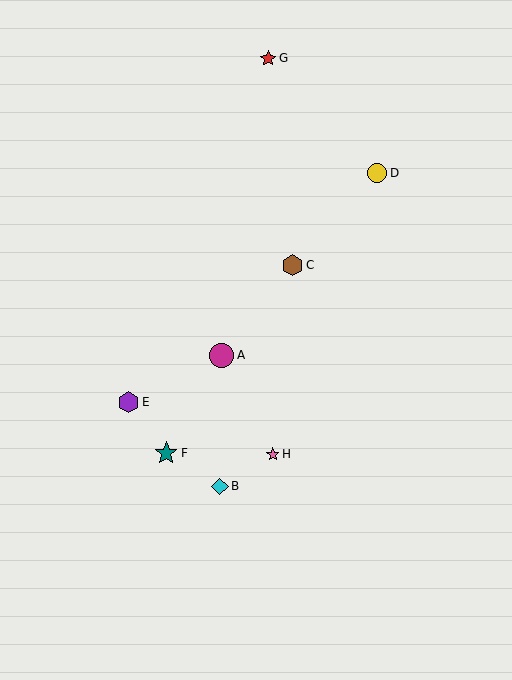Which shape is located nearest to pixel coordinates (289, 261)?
The brown hexagon (labeled C) at (293, 265) is nearest to that location.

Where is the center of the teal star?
The center of the teal star is at (166, 453).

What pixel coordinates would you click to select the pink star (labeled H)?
Click at (273, 454) to select the pink star H.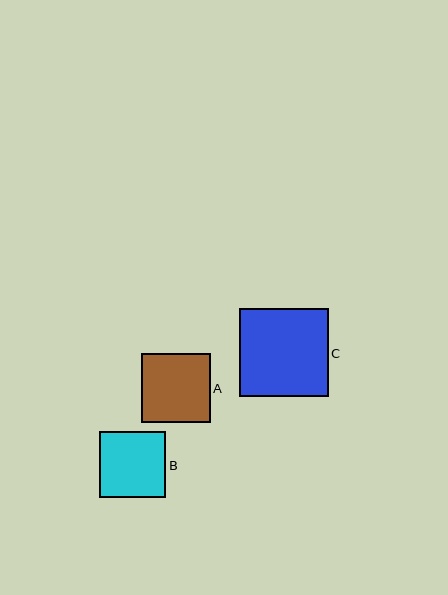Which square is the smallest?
Square B is the smallest with a size of approximately 66 pixels.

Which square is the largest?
Square C is the largest with a size of approximately 89 pixels.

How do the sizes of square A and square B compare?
Square A and square B are approximately the same size.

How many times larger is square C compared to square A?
Square C is approximately 1.3 times the size of square A.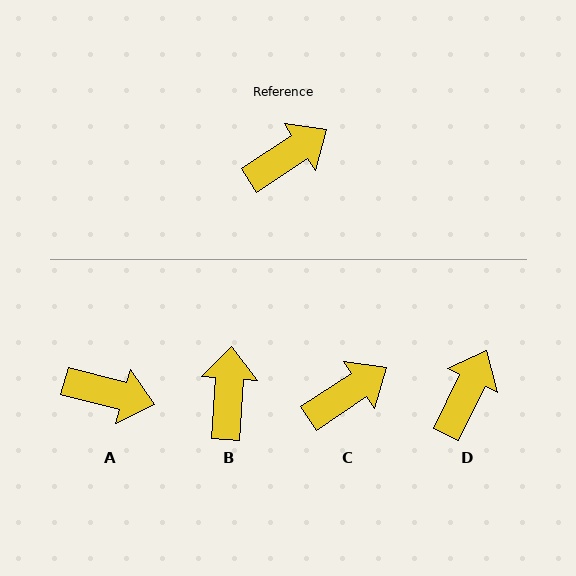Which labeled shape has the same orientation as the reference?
C.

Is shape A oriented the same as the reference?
No, it is off by about 48 degrees.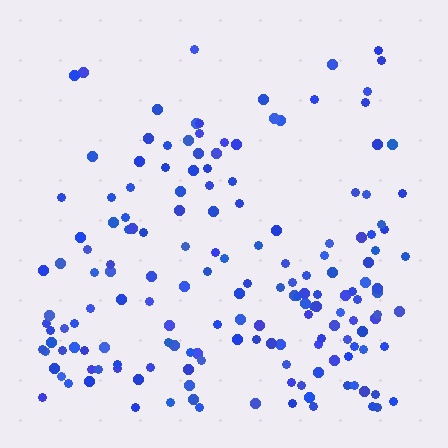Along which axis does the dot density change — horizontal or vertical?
Vertical.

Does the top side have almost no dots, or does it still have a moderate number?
Still a moderate number, just noticeably fewer than the bottom.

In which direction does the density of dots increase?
From top to bottom, with the bottom side densest.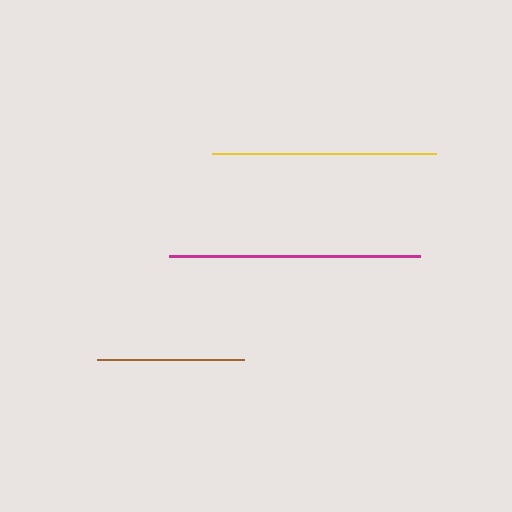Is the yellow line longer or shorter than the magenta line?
The magenta line is longer than the yellow line.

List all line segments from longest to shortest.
From longest to shortest: magenta, yellow, brown.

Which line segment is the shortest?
The brown line is the shortest at approximately 147 pixels.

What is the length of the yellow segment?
The yellow segment is approximately 224 pixels long.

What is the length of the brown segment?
The brown segment is approximately 147 pixels long.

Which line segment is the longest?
The magenta line is the longest at approximately 251 pixels.